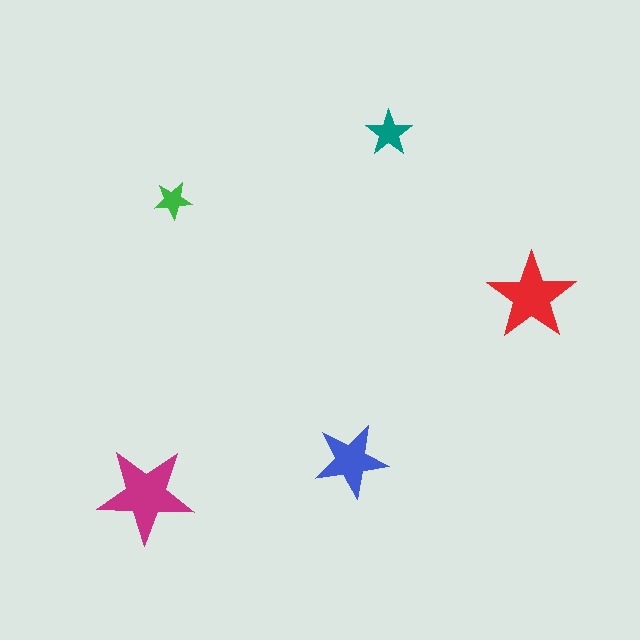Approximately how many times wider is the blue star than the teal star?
About 1.5 times wider.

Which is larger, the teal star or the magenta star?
The magenta one.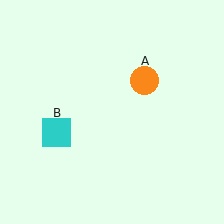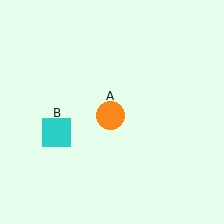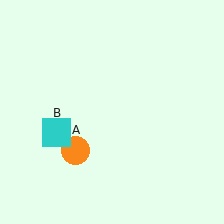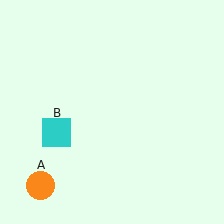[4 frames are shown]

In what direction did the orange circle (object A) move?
The orange circle (object A) moved down and to the left.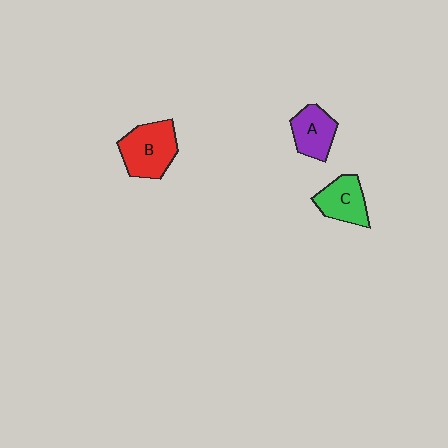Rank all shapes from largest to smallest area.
From largest to smallest: B (red), C (green), A (purple).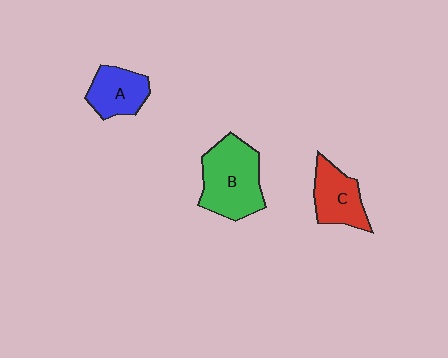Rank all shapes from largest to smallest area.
From largest to smallest: B (green), C (red), A (blue).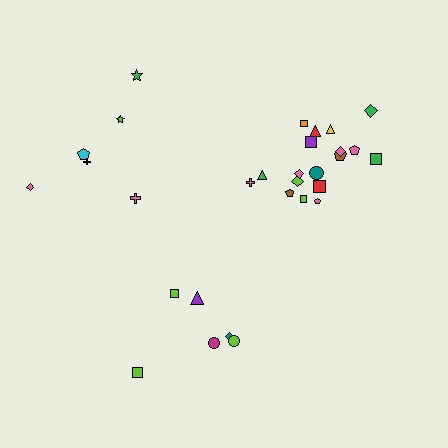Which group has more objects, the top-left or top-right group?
The top-right group.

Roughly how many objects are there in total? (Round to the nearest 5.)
Roughly 30 objects in total.